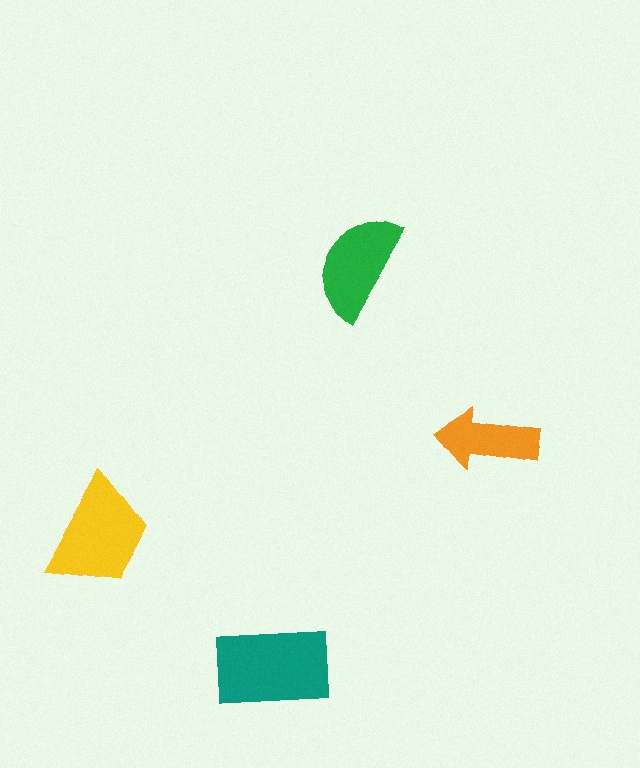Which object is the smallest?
The orange arrow.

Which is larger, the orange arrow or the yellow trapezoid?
The yellow trapezoid.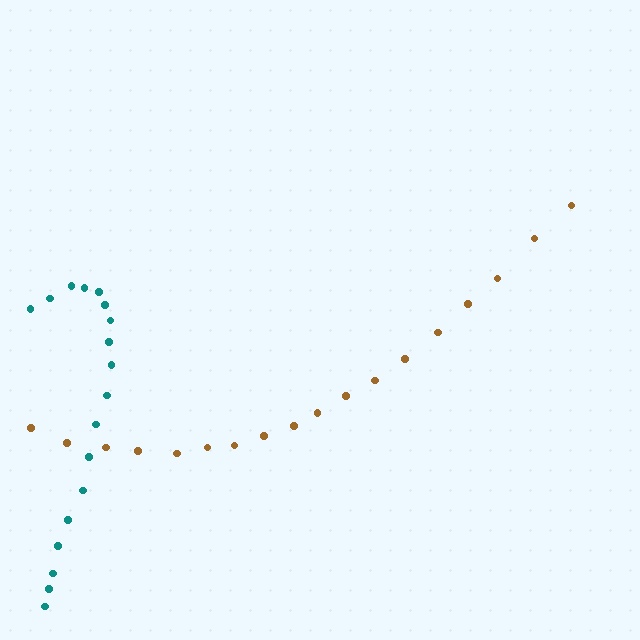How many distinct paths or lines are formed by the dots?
There are 2 distinct paths.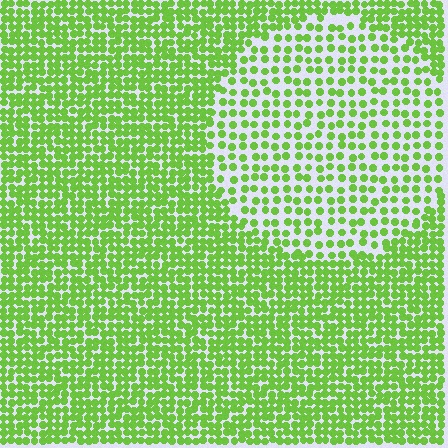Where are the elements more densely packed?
The elements are more densely packed outside the circle boundary.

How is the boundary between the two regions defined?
The boundary is defined by a change in element density (approximately 2.0x ratio). All elements are the same color, size, and shape.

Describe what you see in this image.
The image contains small lime elements arranged at two different densities. A circle-shaped region is visible where the elements are less densely packed than the surrounding area.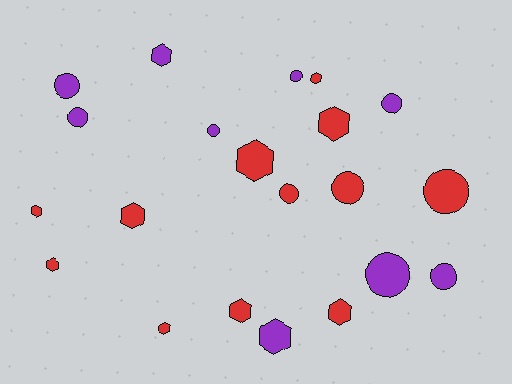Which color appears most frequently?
Red, with 12 objects.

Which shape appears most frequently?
Hexagon, with 11 objects.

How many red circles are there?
There are 3 red circles.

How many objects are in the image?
There are 21 objects.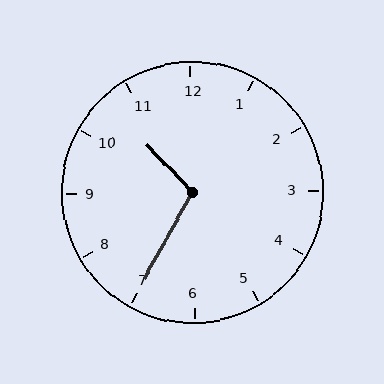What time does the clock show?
10:35.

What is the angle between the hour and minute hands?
Approximately 108 degrees.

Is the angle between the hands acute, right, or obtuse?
It is obtuse.